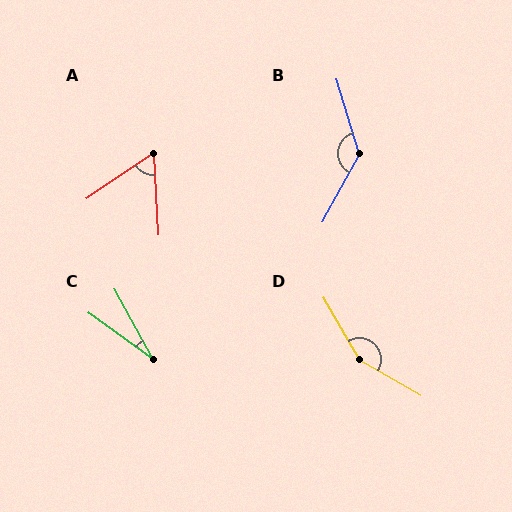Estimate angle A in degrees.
Approximately 60 degrees.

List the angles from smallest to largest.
C (26°), A (60°), B (134°), D (151°).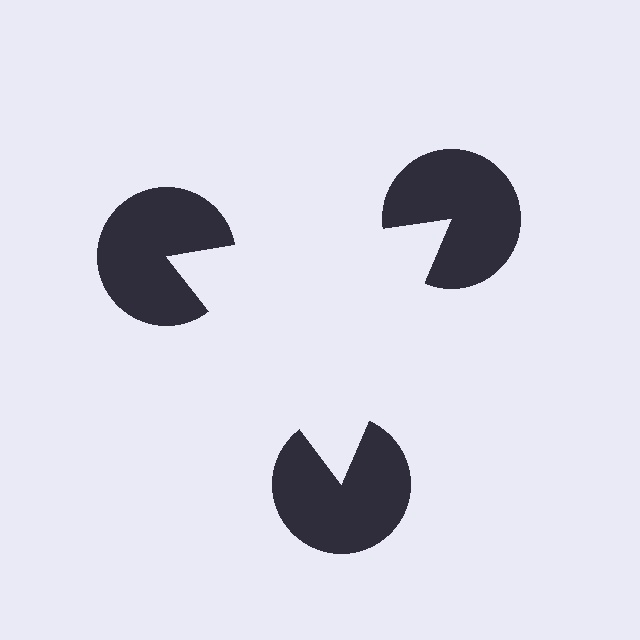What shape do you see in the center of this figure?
An illusory triangle — its edges are inferred from the aligned wedge cuts in the pac-man discs, not physically drawn.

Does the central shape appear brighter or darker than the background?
It typically appears slightly brighter than the background, even though no actual brightness change is drawn.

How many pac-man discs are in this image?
There are 3 — one at each vertex of the illusory triangle.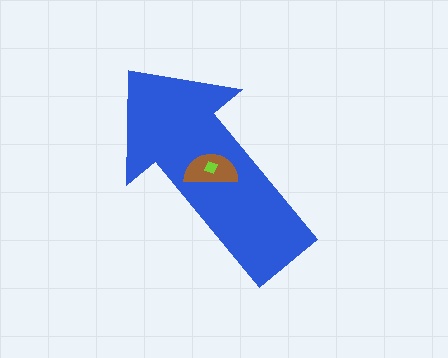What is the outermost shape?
The blue arrow.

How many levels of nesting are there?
3.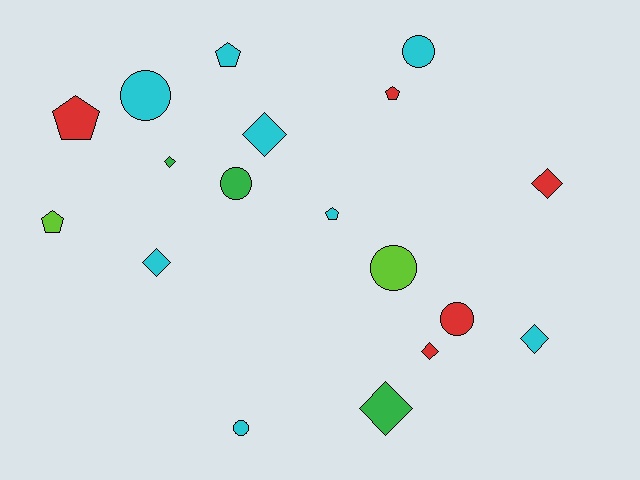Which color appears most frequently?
Cyan, with 8 objects.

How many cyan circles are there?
There are 3 cyan circles.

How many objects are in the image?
There are 18 objects.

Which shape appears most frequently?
Diamond, with 7 objects.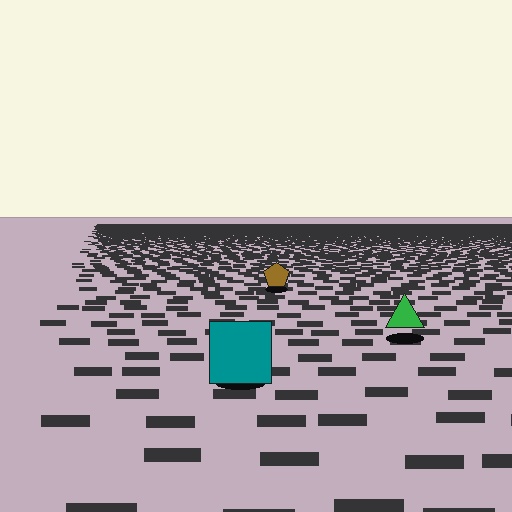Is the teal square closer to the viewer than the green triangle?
Yes. The teal square is closer — you can tell from the texture gradient: the ground texture is coarser near it.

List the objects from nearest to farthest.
From nearest to farthest: the teal square, the green triangle, the brown pentagon.